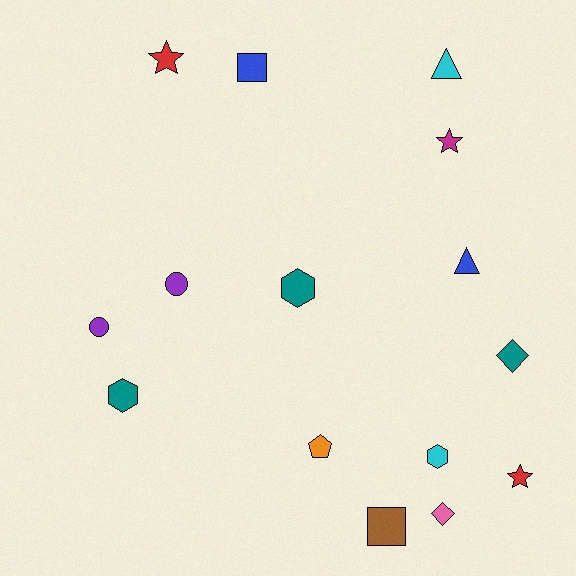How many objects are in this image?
There are 15 objects.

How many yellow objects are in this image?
There are no yellow objects.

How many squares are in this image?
There are 2 squares.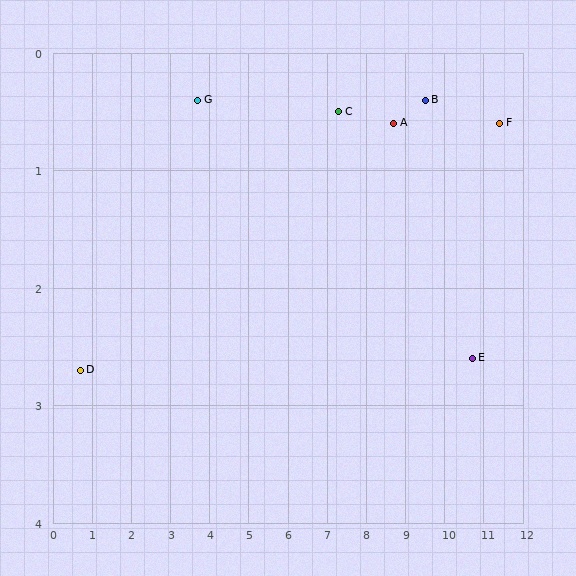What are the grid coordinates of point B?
Point B is at approximately (9.5, 0.4).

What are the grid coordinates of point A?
Point A is at approximately (8.7, 0.6).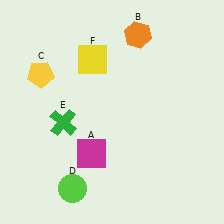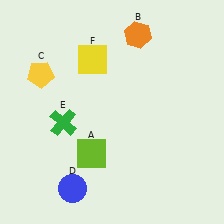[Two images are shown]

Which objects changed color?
A changed from magenta to lime. D changed from lime to blue.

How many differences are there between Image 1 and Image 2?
There are 2 differences between the two images.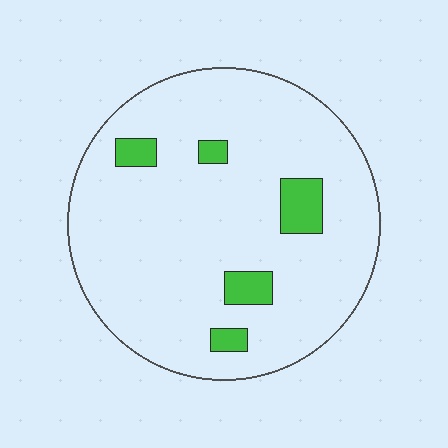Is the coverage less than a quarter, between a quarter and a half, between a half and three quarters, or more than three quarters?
Less than a quarter.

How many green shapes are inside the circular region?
5.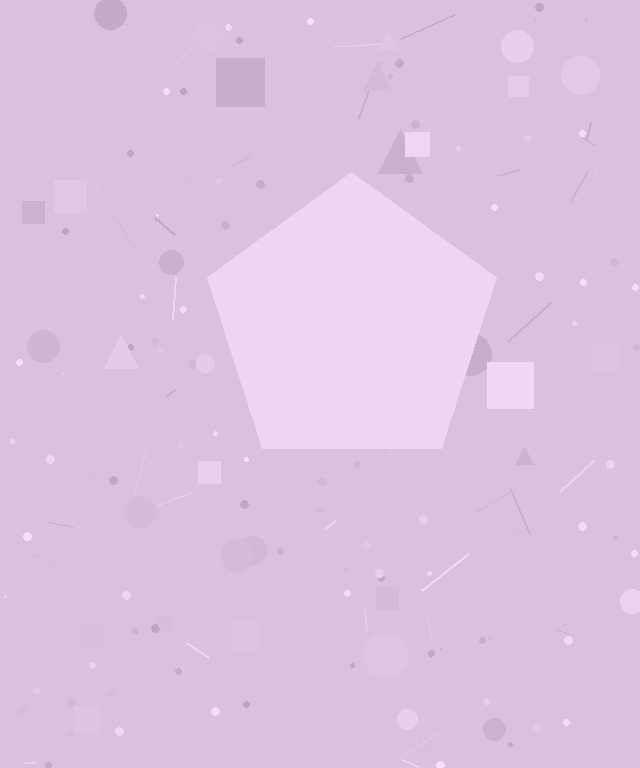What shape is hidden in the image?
A pentagon is hidden in the image.